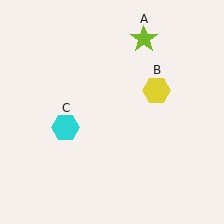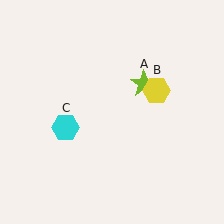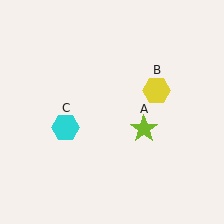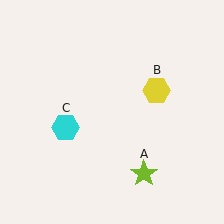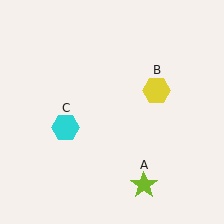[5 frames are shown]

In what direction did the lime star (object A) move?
The lime star (object A) moved down.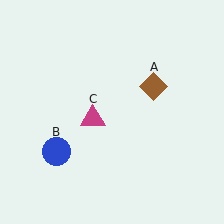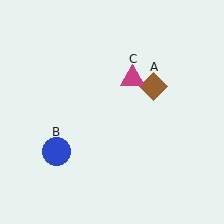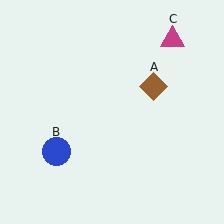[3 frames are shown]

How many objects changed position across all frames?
1 object changed position: magenta triangle (object C).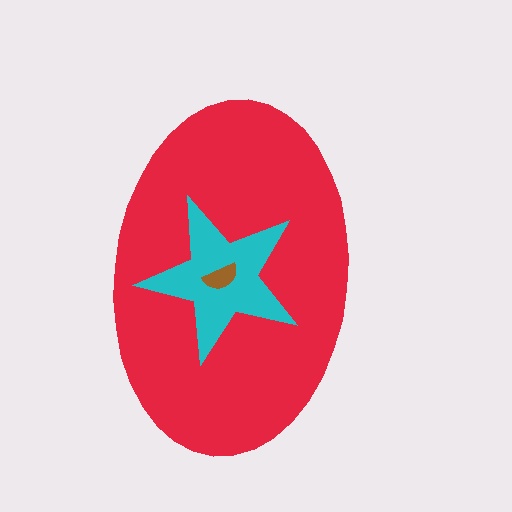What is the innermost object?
The brown semicircle.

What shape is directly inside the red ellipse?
The cyan star.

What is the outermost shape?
The red ellipse.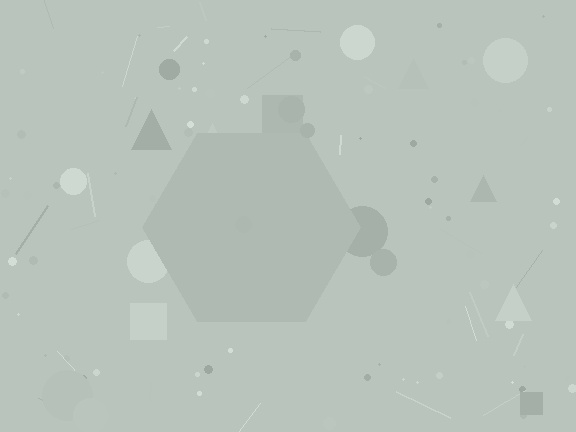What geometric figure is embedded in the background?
A hexagon is embedded in the background.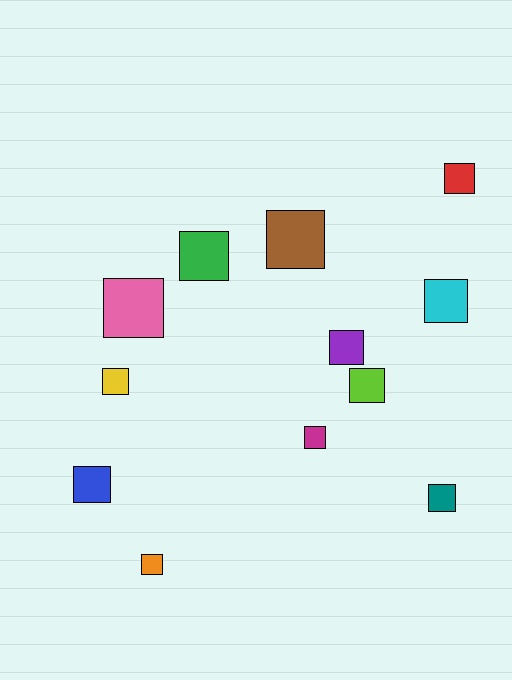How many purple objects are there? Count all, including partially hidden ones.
There is 1 purple object.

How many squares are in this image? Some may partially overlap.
There are 12 squares.